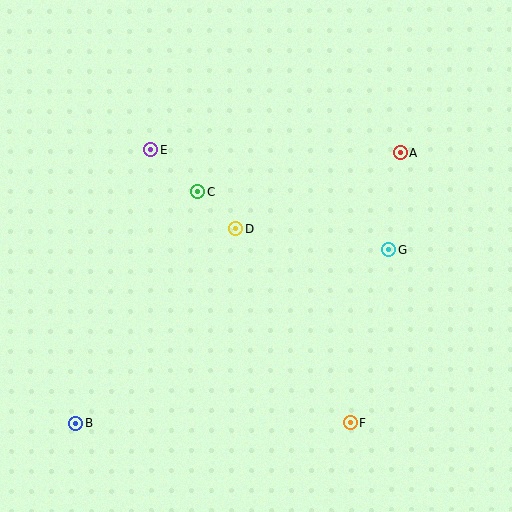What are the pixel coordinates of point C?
Point C is at (197, 192).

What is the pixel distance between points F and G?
The distance between F and G is 176 pixels.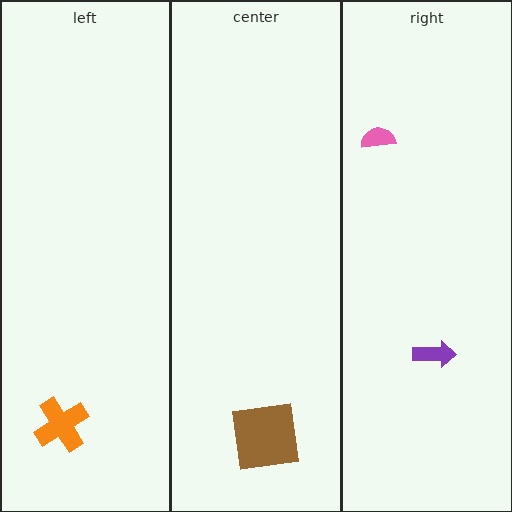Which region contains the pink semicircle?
The right region.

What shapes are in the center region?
The brown square.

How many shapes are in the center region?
1.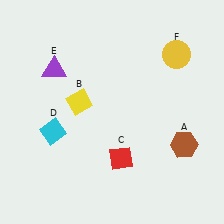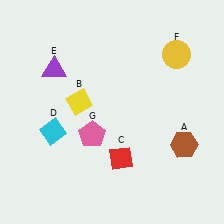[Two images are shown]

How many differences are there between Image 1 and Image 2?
There is 1 difference between the two images.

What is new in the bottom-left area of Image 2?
A pink pentagon (G) was added in the bottom-left area of Image 2.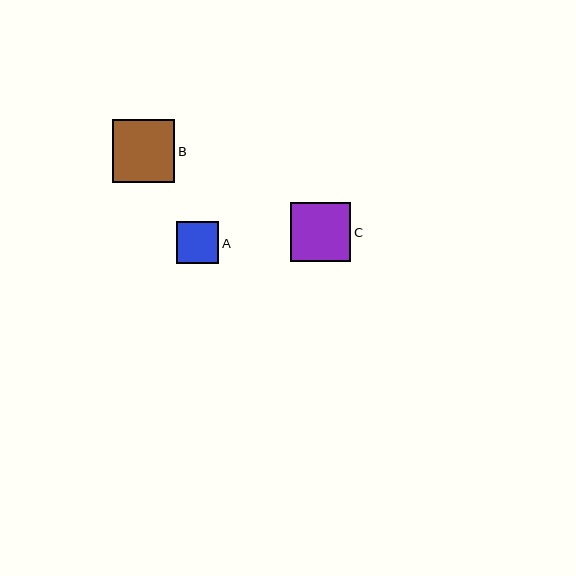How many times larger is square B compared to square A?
Square B is approximately 1.5 times the size of square A.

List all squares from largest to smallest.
From largest to smallest: B, C, A.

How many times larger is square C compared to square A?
Square C is approximately 1.4 times the size of square A.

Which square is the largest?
Square B is the largest with a size of approximately 63 pixels.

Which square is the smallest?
Square A is the smallest with a size of approximately 42 pixels.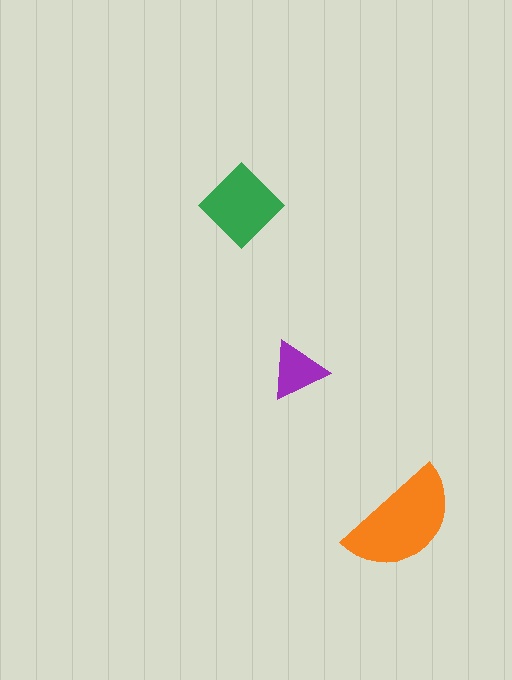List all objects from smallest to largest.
The purple triangle, the green diamond, the orange semicircle.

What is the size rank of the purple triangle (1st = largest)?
3rd.